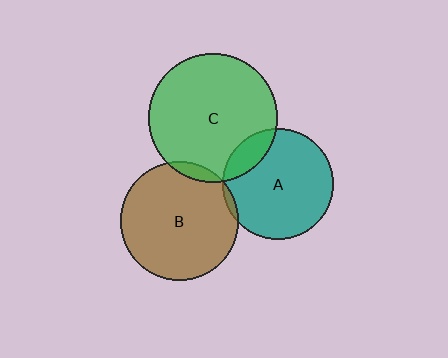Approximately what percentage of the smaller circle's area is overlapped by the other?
Approximately 5%.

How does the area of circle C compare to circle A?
Approximately 1.3 times.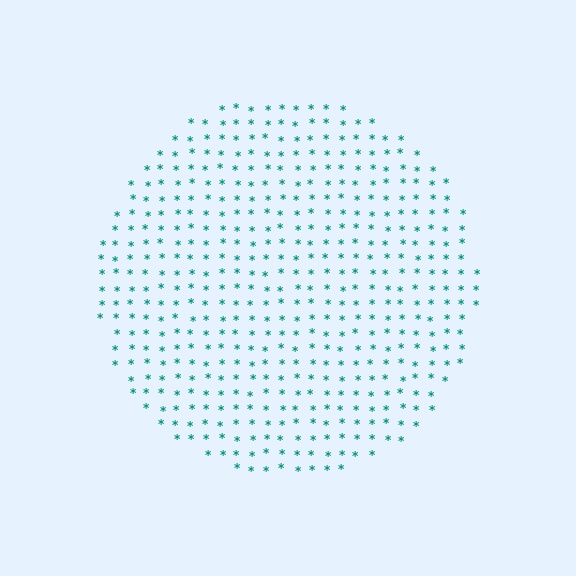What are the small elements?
The small elements are asterisks.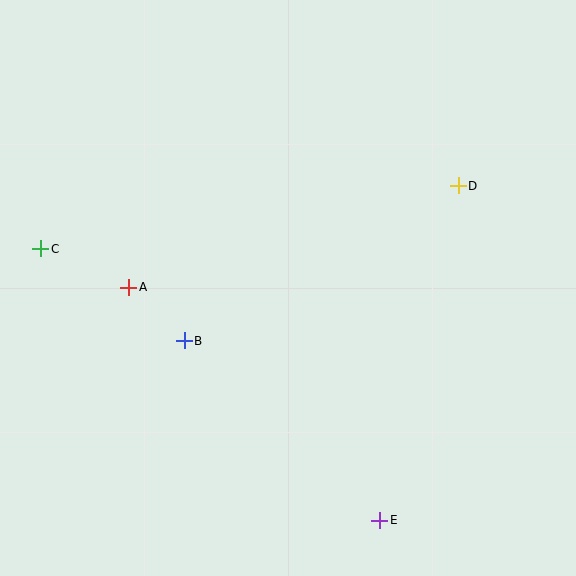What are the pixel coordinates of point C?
Point C is at (41, 249).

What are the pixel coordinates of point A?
Point A is at (129, 287).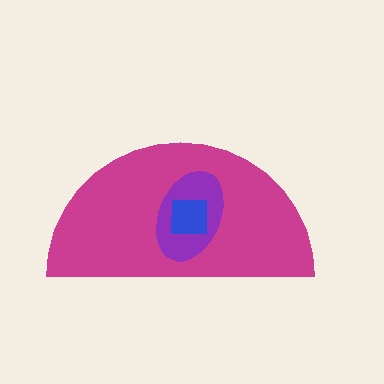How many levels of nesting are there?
3.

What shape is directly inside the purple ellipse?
The blue square.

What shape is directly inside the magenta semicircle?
The purple ellipse.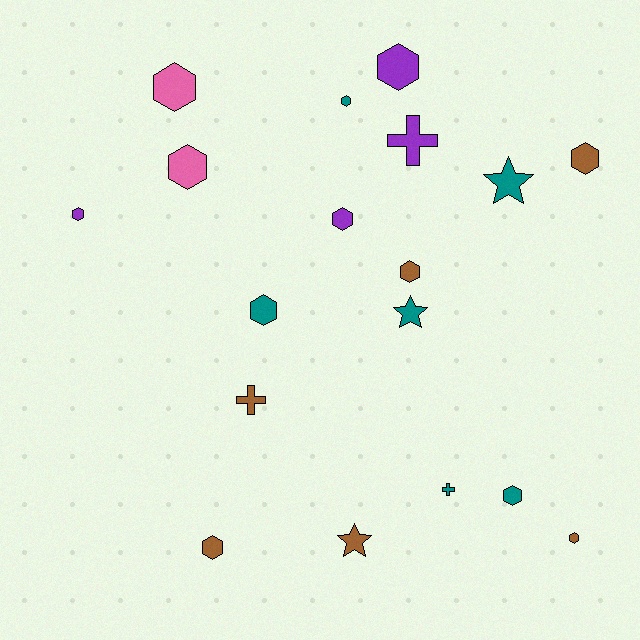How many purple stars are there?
There are no purple stars.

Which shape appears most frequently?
Hexagon, with 12 objects.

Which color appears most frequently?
Brown, with 6 objects.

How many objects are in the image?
There are 18 objects.